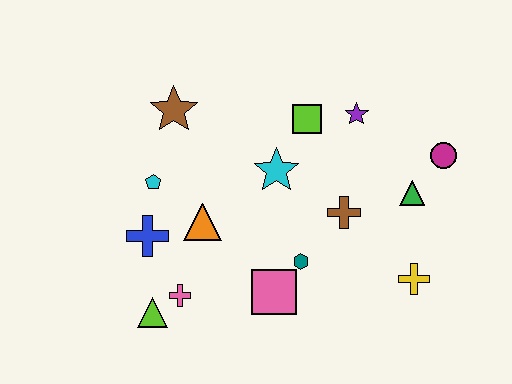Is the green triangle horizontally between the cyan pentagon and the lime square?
No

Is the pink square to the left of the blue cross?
No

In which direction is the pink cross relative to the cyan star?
The pink cross is below the cyan star.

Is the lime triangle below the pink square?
Yes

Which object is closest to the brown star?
The cyan pentagon is closest to the brown star.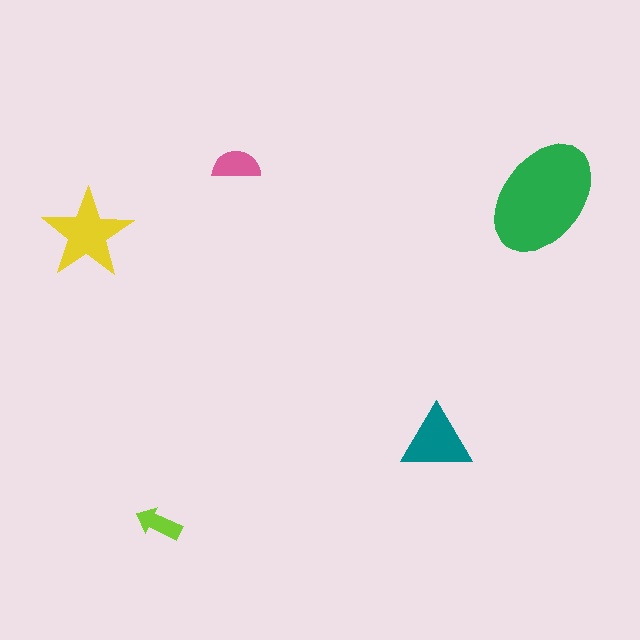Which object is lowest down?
The lime arrow is bottommost.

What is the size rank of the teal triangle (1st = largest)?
3rd.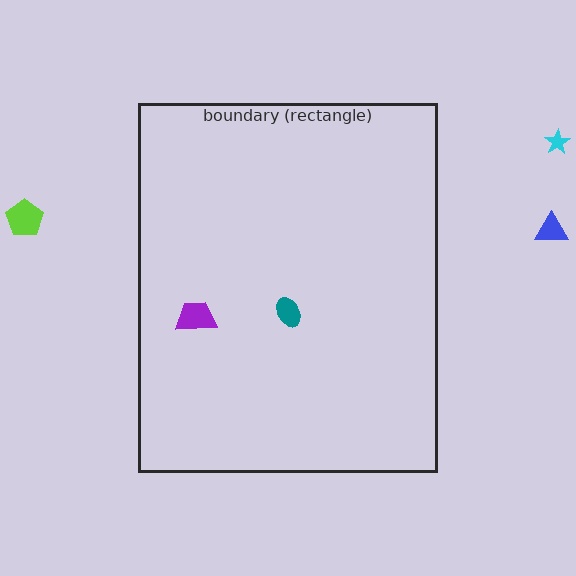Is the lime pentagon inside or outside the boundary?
Outside.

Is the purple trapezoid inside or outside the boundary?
Inside.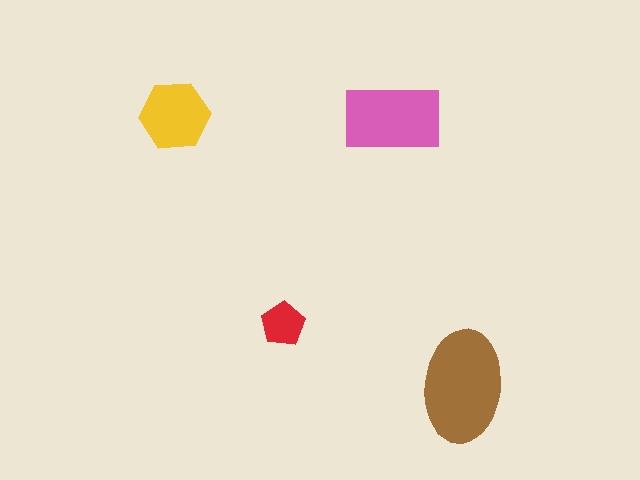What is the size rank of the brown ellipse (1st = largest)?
1st.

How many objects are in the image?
There are 4 objects in the image.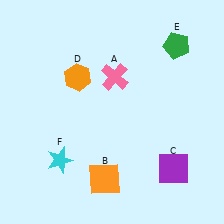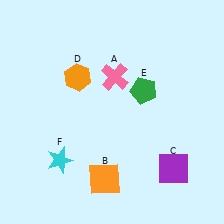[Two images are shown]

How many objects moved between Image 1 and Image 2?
1 object moved between the two images.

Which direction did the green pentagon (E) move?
The green pentagon (E) moved down.